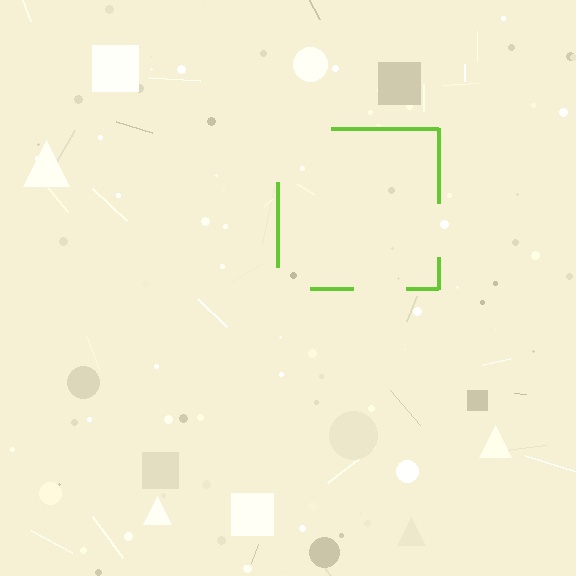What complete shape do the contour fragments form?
The contour fragments form a square.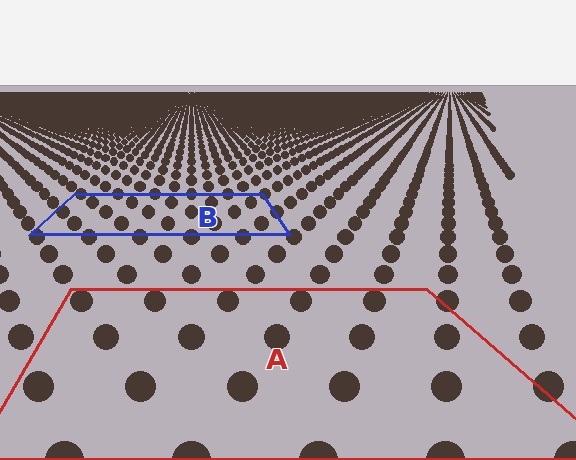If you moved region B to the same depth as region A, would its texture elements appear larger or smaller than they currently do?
They would appear larger. At a closer depth, the same texture elements are projected at a bigger on-screen size.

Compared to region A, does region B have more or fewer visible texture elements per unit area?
Region B has more texture elements per unit area — they are packed more densely because it is farther away.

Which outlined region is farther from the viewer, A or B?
Region B is farther from the viewer — the texture elements inside it appear smaller and more densely packed.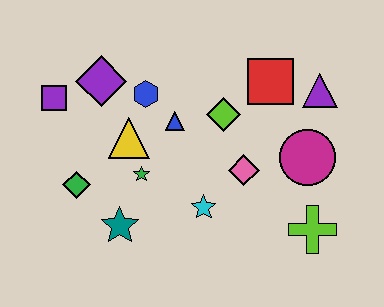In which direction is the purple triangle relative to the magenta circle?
The purple triangle is above the magenta circle.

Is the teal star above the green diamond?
No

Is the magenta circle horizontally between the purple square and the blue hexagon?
No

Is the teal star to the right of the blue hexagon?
No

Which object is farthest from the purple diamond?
The lime cross is farthest from the purple diamond.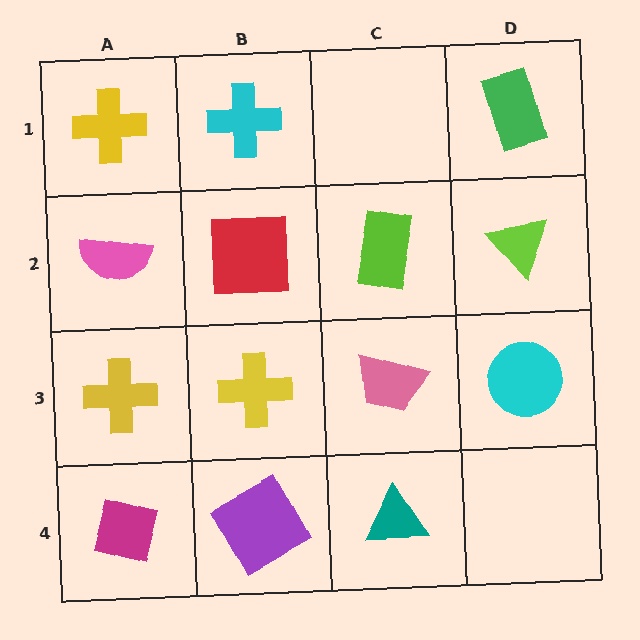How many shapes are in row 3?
4 shapes.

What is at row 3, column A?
A yellow cross.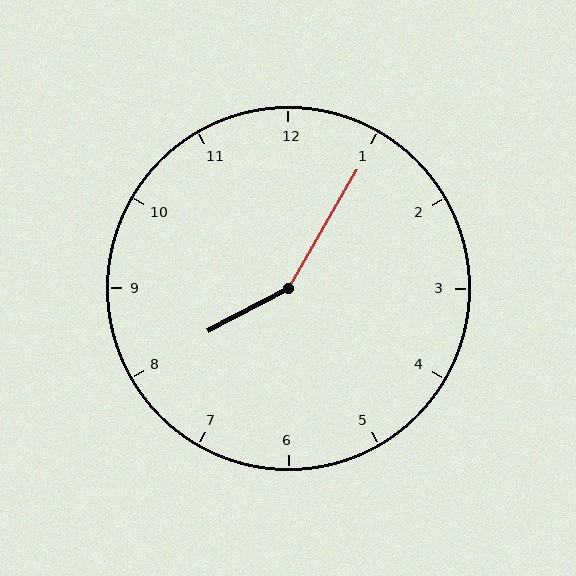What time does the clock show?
8:05.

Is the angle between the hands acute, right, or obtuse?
It is obtuse.